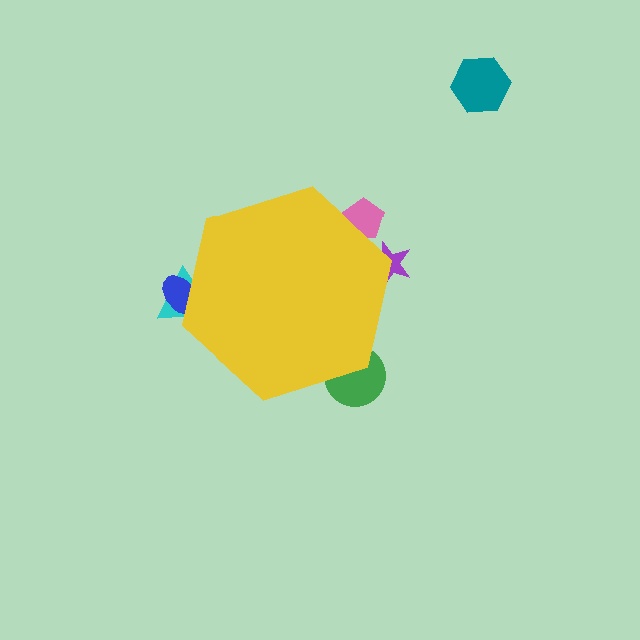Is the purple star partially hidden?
Yes, the purple star is partially hidden behind the yellow hexagon.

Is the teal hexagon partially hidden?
No, the teal hexagon is fully visible.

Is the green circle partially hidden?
Yes, the green circle is partially hidden behind the yellow hexagon.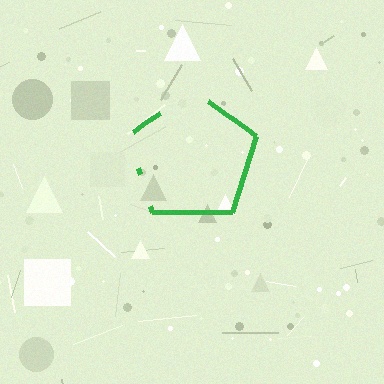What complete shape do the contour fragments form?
The contour fragments form a pentagon.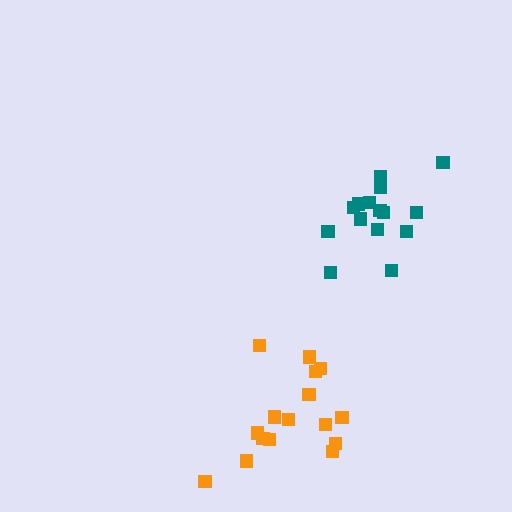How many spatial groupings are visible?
There are 2 spatial groupings.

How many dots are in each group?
Group 1: 15 dots, Group 2: 16 dots (31 total).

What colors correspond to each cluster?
The clusters are colored: teal, orange.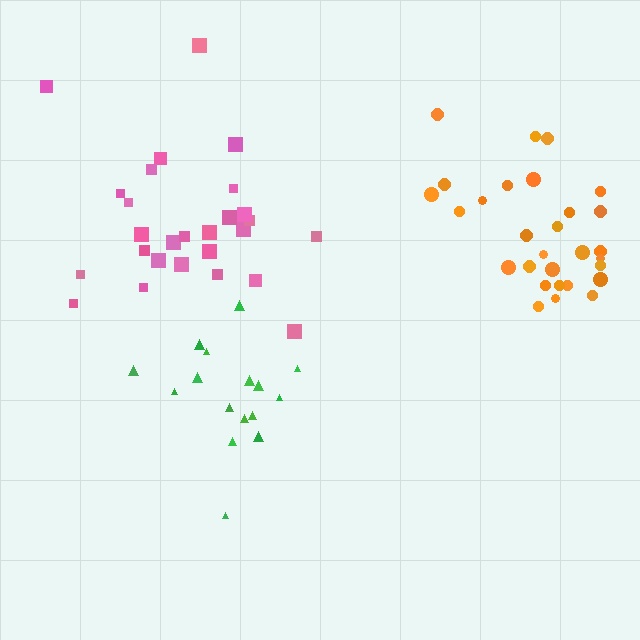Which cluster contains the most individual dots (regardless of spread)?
Orange (29).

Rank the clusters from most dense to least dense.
green, orange, pink.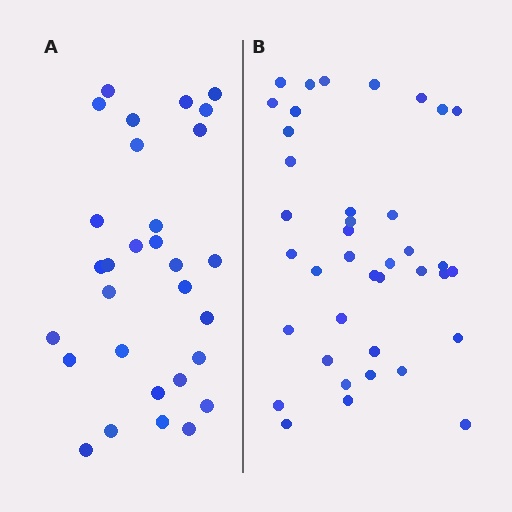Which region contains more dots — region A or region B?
Region B (the right region) has more dots.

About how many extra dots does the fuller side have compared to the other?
Region B has roughly 8 or so more dots than region A.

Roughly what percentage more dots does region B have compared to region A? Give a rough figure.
About 30% more.